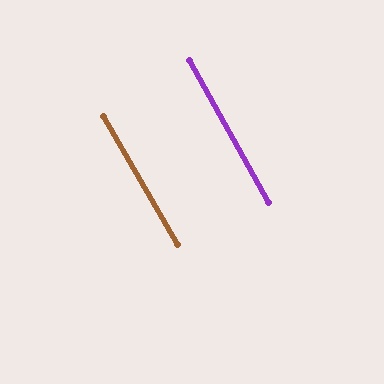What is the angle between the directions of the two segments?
Approximately 1 degree.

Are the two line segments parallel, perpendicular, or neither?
Parallel — their directions differ by only 0.9°.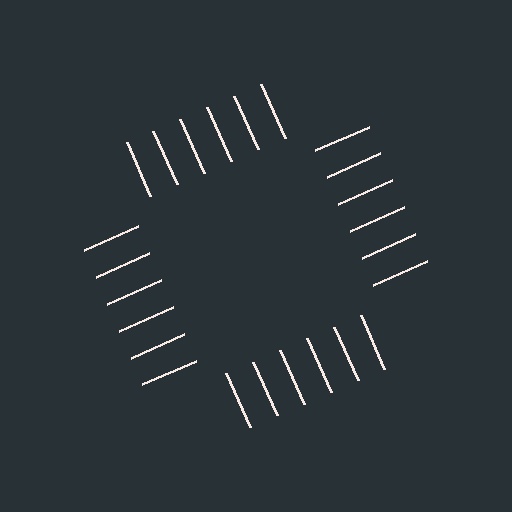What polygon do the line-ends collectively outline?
An illusory square — the line segments terminate on its edges but no continuous stroke is drawn.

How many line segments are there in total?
24 — 6 along each of the 4 edges.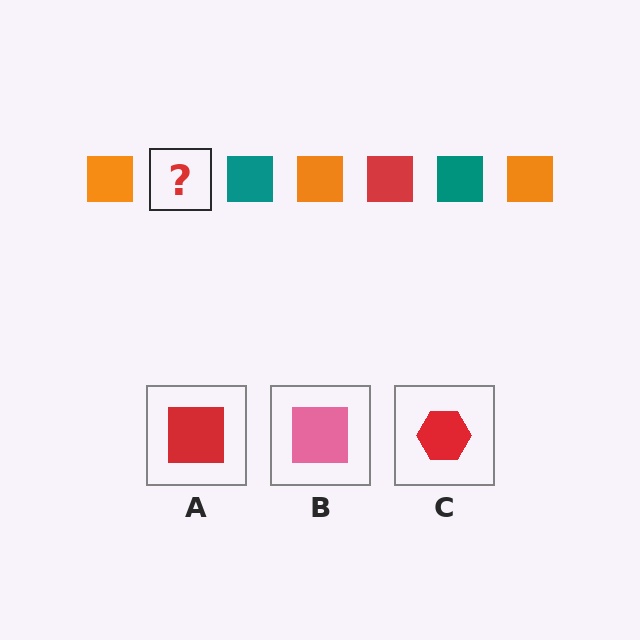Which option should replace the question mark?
Option A.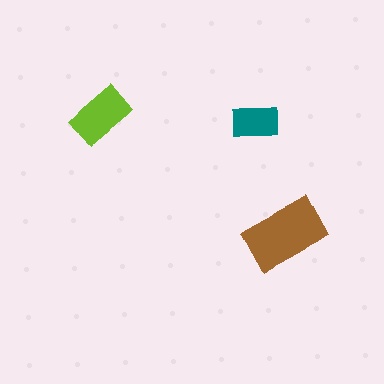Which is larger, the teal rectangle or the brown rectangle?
The brown one.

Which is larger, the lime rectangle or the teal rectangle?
The lime one.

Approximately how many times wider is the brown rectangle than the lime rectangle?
About 1.5 times wider.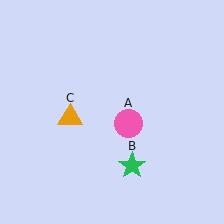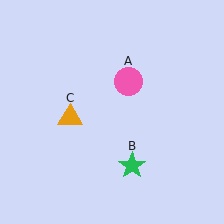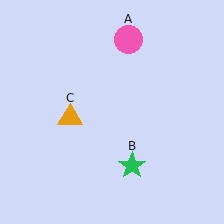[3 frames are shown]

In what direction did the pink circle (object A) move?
The pink circle (object A) moved up.